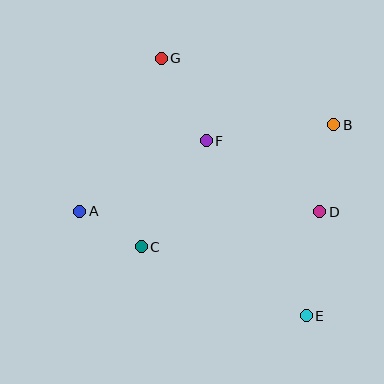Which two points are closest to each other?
Points A and C are closest to each other.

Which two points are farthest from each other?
Points E and G are farthest from each other.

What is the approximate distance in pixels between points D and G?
The distance between D and G is approximately 220 pixels.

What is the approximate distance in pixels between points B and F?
The distance between B and F is approximately 128 pixels.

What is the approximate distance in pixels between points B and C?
The distance between B and C is approximately 228 pixels.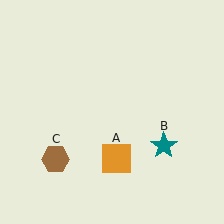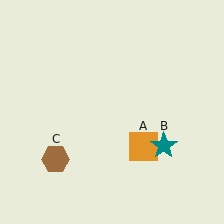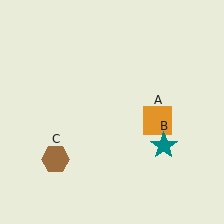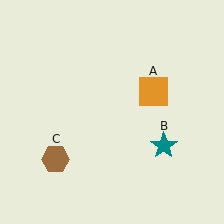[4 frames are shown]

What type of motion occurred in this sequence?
The orange square (object A) rotated counterclockwise around the center of the scene.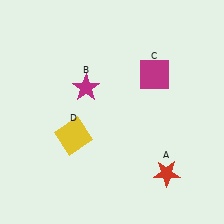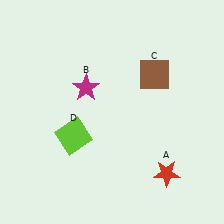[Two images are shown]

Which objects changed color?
C changed from magenta to brown. D changed from yellow to lime.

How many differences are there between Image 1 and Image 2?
There are 2 differences between the two images.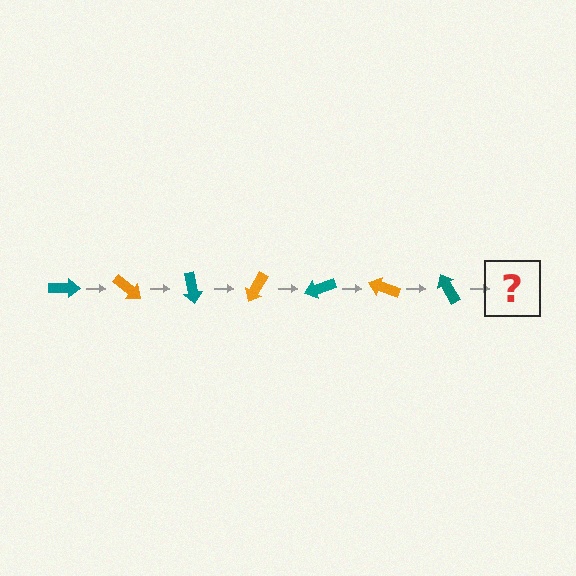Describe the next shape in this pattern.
It should be an orange arrow, rotated 280 degrees from the start.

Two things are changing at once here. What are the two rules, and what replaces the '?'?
The two rules are that it rotates 40 degrees each step and the color cycles through teal and orange. The '?' should be an orange arrow, rotated 280 degrees from the start.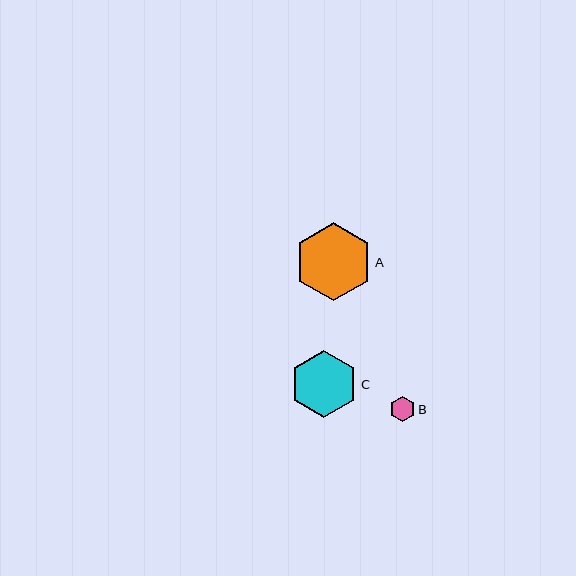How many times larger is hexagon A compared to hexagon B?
Hexagon A is approximately 3.1 times the size of hexagon B.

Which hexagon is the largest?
Hexagon A is the largest with a size of approximately 79 pixels.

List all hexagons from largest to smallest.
From largest to smallest: A, C, B.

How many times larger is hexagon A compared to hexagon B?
Hexagon A is approximately 3.1 times the size of hexagon B.